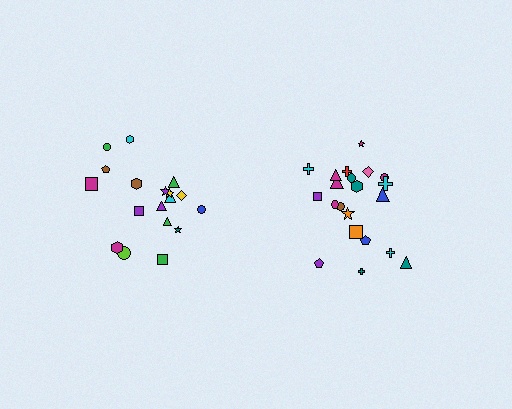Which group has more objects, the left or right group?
The right group.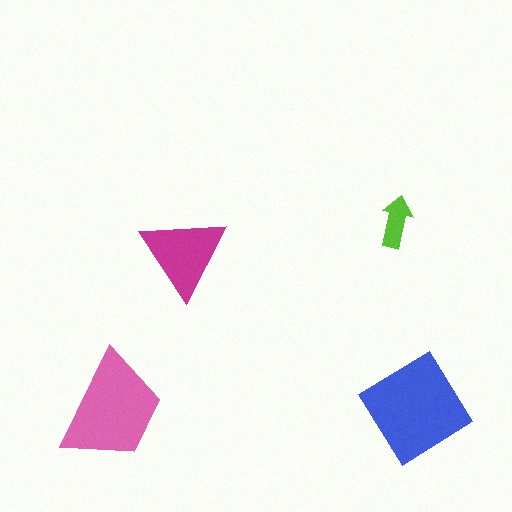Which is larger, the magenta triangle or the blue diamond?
The blue diamond.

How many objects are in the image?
There are 4 objects in the image.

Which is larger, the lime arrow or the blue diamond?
The blue diamond.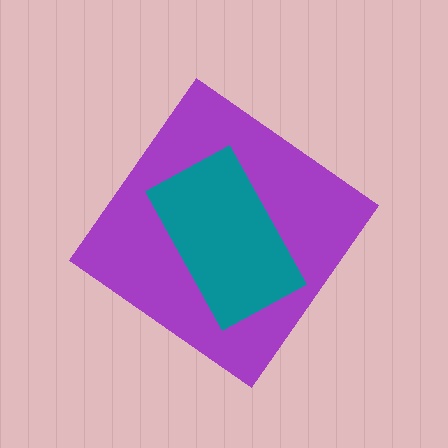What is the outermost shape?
The purple diamond.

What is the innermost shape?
The teal rectangle.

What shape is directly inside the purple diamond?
The teal rectangle.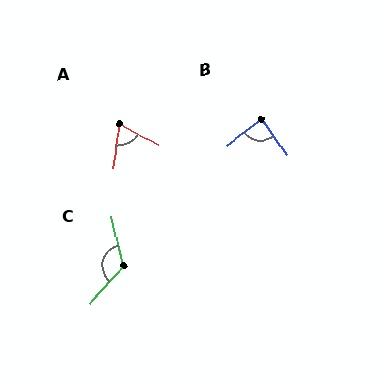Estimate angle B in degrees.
Approximately 86 degrees.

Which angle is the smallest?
A, at approximately 70 degrees.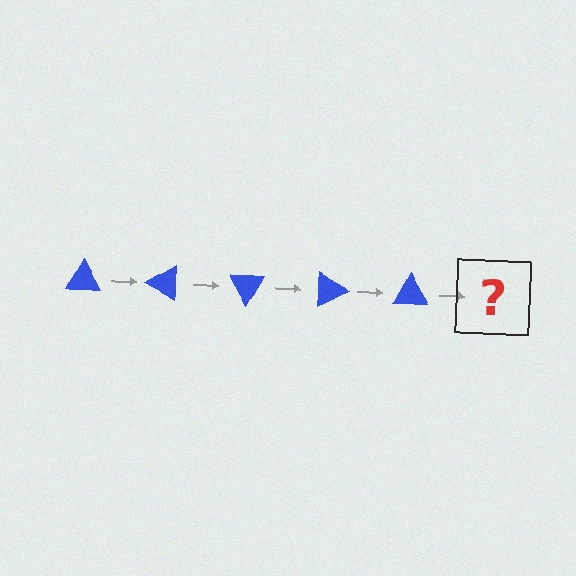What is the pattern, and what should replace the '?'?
The pattern is that the triangle rotates 30 degrees each step. The '?' should be a blue triangle rotated 150 degrees.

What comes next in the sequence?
The next element should be a blue triangle rotated 150 degrees.